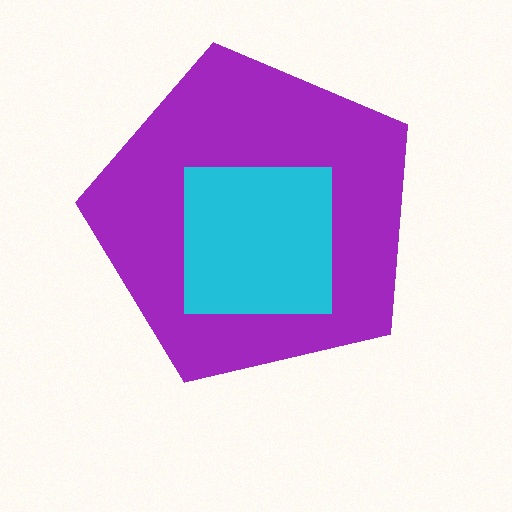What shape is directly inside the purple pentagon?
The cyan square.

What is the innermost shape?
The cyan square.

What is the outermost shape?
The purple pentagon.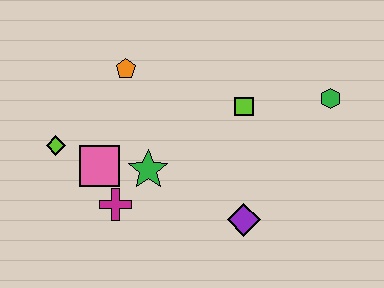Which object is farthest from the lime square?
The lime diamond is farthest from the lime square.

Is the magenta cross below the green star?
Yes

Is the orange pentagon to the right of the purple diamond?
No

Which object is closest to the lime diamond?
The pink square is closest to the lime diamond.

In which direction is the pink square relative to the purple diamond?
The pink square is to the left of the purple diamond.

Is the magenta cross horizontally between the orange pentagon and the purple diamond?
No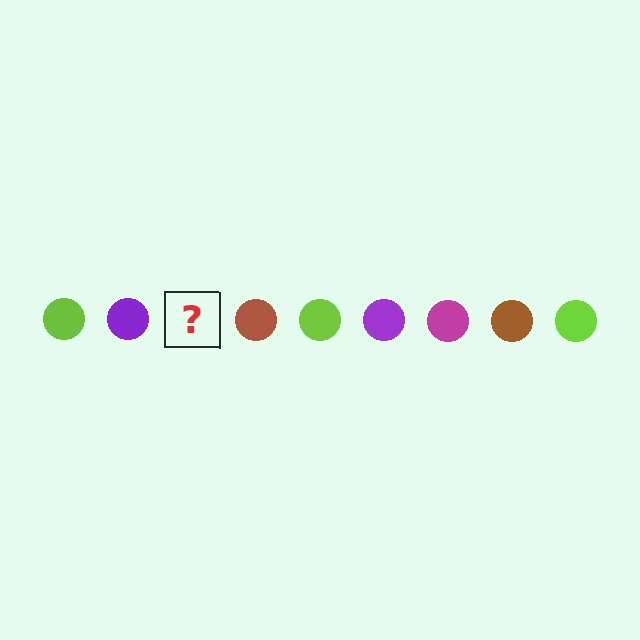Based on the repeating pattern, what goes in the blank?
The blank should be a magenta circle.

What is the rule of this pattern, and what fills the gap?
The rule is that the pattern cycles through lime, purple, magenta, brown circles. The gap should be filled with a magenta circle.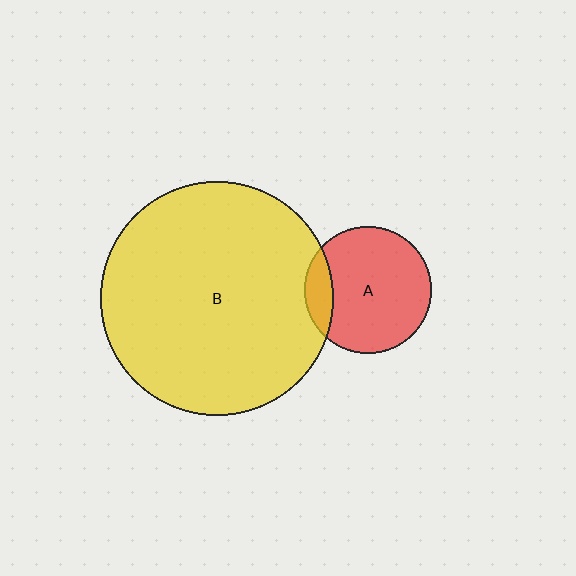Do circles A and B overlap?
Yes.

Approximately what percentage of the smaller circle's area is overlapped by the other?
Approximately 15%.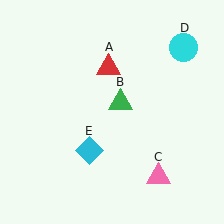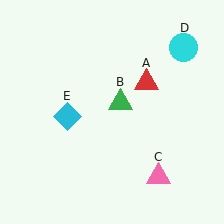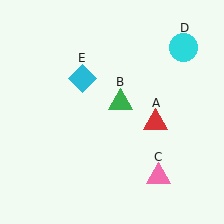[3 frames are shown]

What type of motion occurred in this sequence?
The red triangle (object A), cyan diamond (object E) rotated clockwise around the center of the scene.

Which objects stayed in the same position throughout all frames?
Green triangle (object B) and pink triangle (object C) and cyan circle (object D) remained stationary.